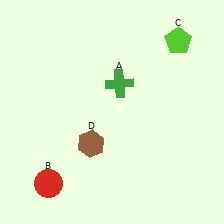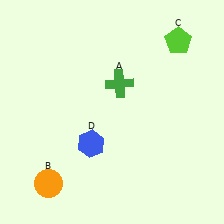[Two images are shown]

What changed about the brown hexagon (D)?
In Image 1, D is brown. In Image 2, it changed to blue.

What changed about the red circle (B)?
In Image 1, B is red. In Image 2, it changed to orange.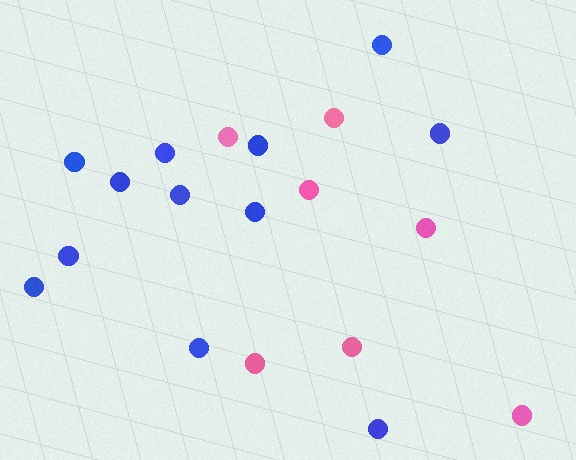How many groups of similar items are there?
There are 2 groups: one group of pink circles (7) and one group of blue circles (12).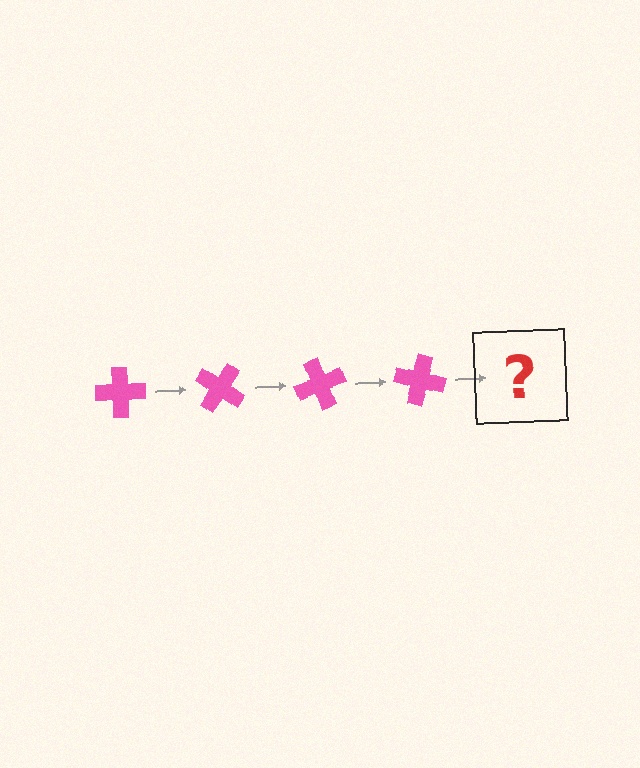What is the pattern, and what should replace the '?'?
The pattern is that the cross rotates 35 degrees each step. The '?' should be a pink cross rotated 140 degrees.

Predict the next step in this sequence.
The next step is a pink cross rotated 140 degrees.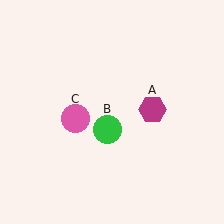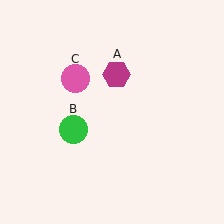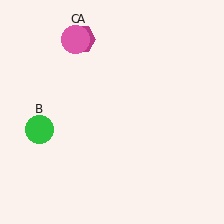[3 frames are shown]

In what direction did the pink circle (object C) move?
The pink circle (object C) moved up.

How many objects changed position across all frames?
3 objects changed position: magenta hexagon (object A), green circle (object B), pink circle (object C).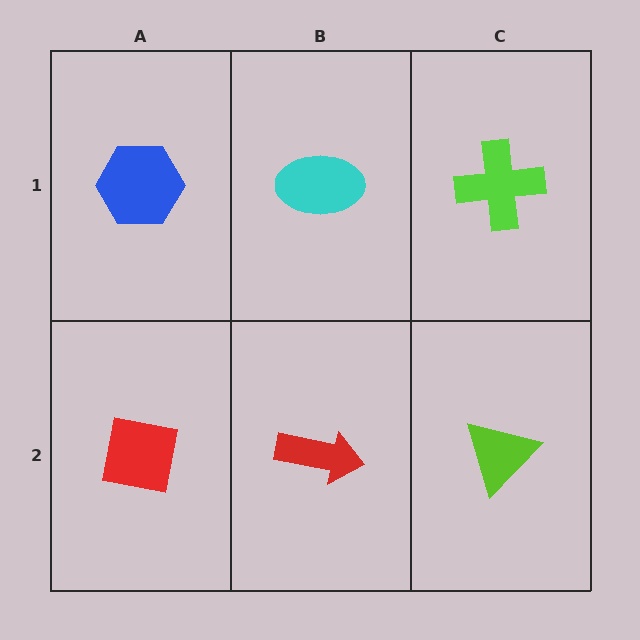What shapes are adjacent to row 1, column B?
A red arrow (row 2, column B), a blue hexagon (row 1, column A), a lime cross (row 1, column C).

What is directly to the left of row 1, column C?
A cyan ellipse.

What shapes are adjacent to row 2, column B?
A cyan ellipse (row 1, column B), a red square (row 2, column A), a lime triangle (row 2, column C).